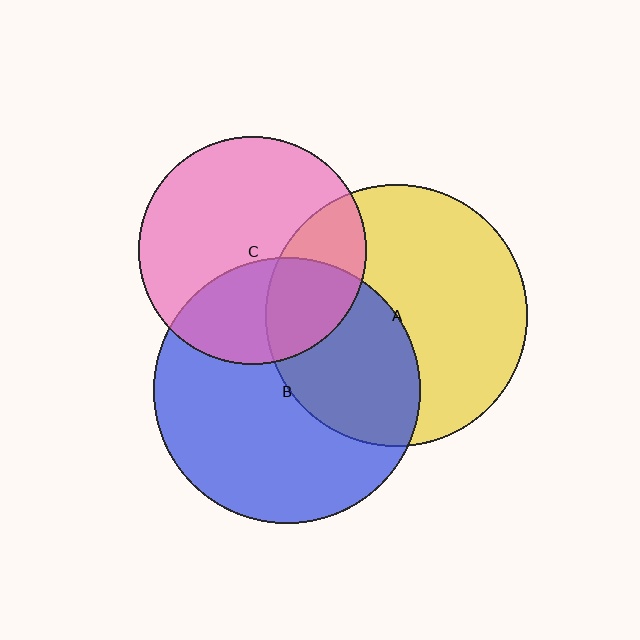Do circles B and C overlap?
Yes.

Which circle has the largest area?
Circle B (blue).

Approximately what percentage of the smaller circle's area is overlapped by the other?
Approximately 35%.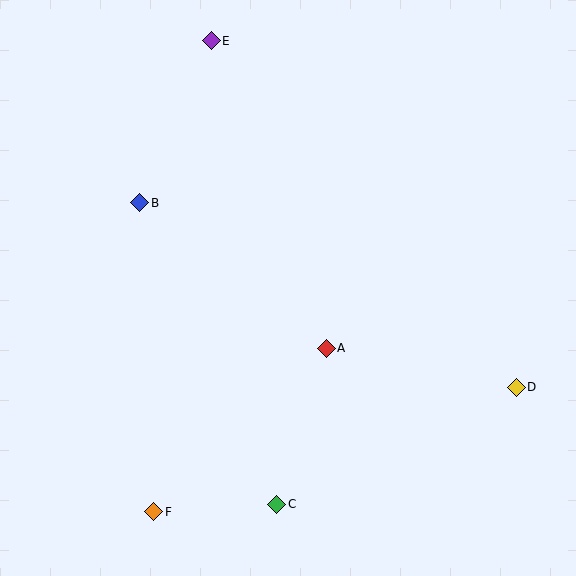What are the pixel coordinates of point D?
Point D is at (516, 387).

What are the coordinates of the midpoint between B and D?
The midpoint between B and D is at (328, 295).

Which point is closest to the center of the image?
Point A at (326, 348) is closest to the center.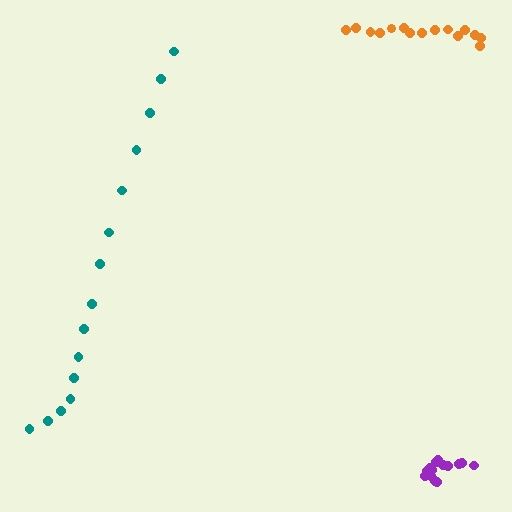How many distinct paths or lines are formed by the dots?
There are 3 distinct paths.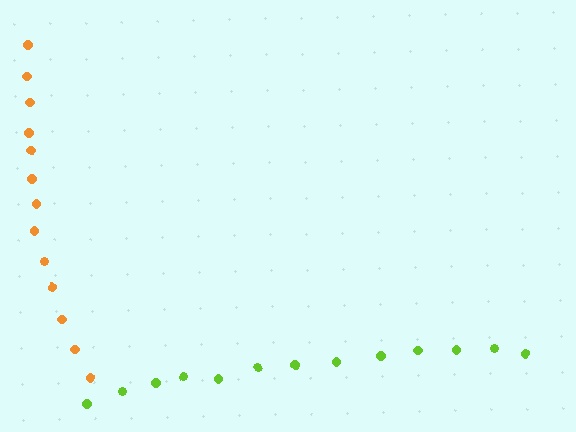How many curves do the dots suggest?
There are 2 distinct paths.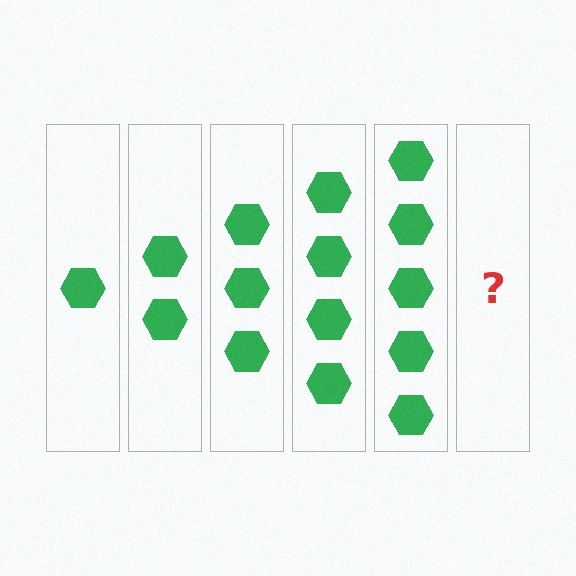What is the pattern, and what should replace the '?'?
The pattern is that each step adds one more hexagon. The '?' should be 6 hexagons.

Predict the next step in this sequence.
The next step is 6 hexagons.